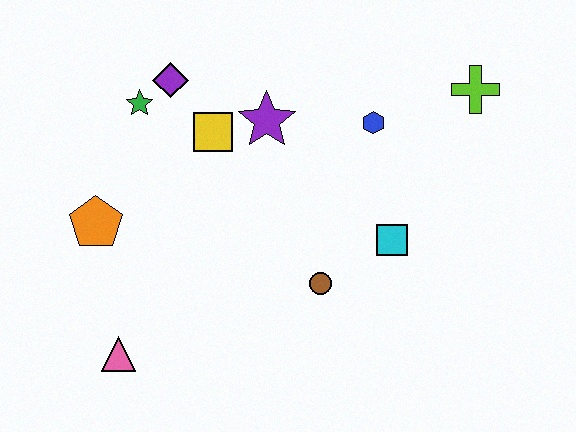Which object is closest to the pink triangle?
The orange pentagon is closest to the pink triangle.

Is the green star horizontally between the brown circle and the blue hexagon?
No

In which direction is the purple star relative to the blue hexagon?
The purple star is to the left of the blue hexagon.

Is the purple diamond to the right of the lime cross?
No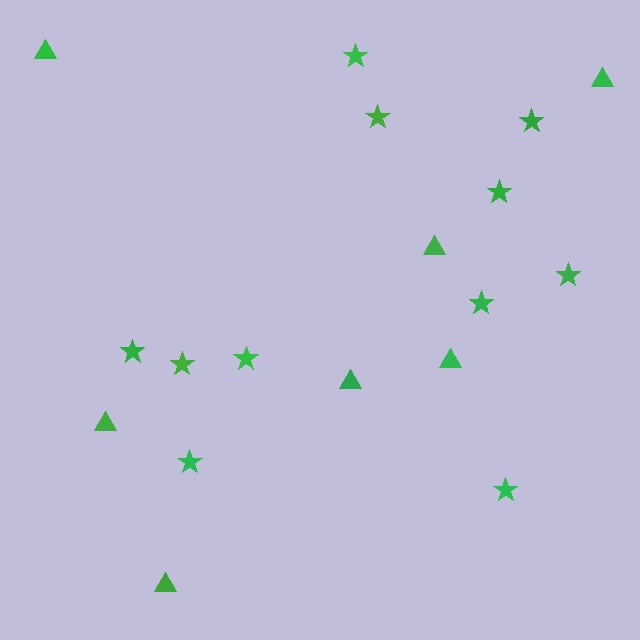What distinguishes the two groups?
There are 2 groups: one group of stars (11) and one group of triangles (7).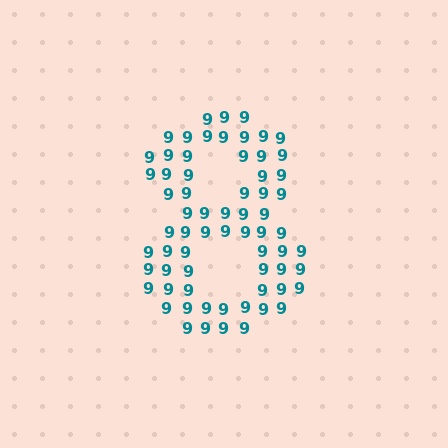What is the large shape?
The large shape is the digit 8.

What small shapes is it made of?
It is made of small digit 9's.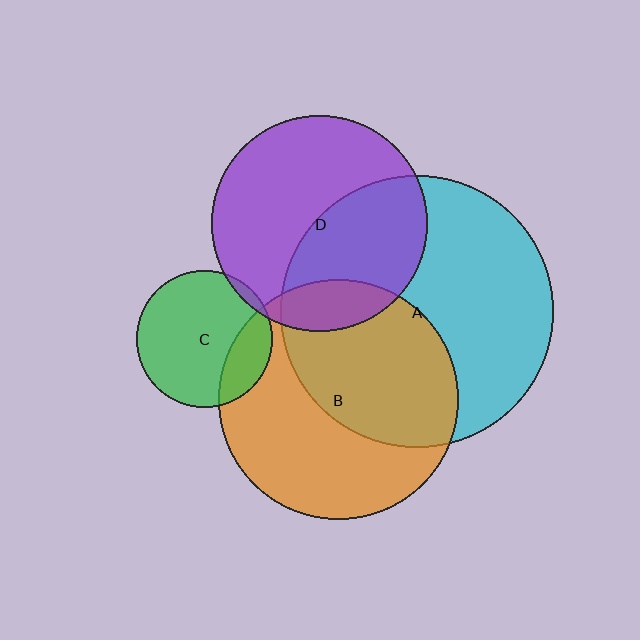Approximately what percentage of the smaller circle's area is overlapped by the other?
Approximately 20%.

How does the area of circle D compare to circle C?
Approximately 2.5 times.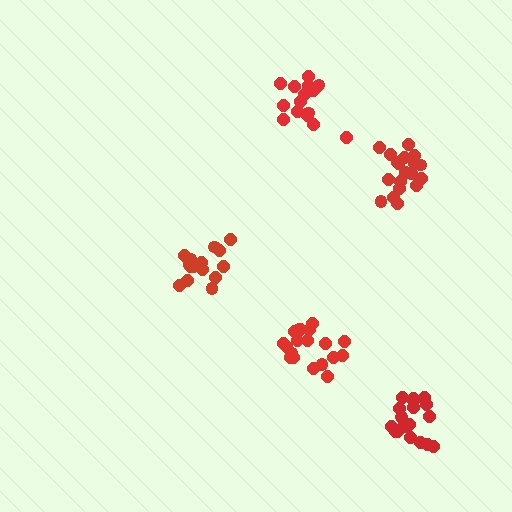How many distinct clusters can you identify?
There are 5 distinct clusters.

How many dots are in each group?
Group 1: 19 dots, Group 2: 15 dots, Group 3: 19 dots, Group 4: 19 dots, Group 5: 17 dots (89 total).